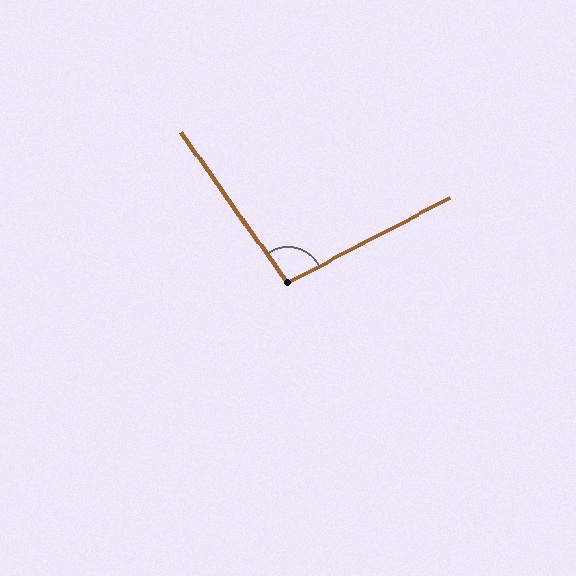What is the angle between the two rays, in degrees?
Approximately 98 degrees.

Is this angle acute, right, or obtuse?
It is obtuse.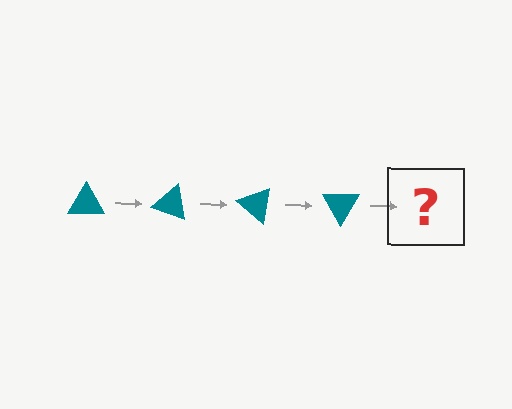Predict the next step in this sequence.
The next step is a teal triangle rotated 80 degrees.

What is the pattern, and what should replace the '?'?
The pattern is that the triangle rotates 20 degrees each step. The '?' should be a teal triangle rotated 80 degrees.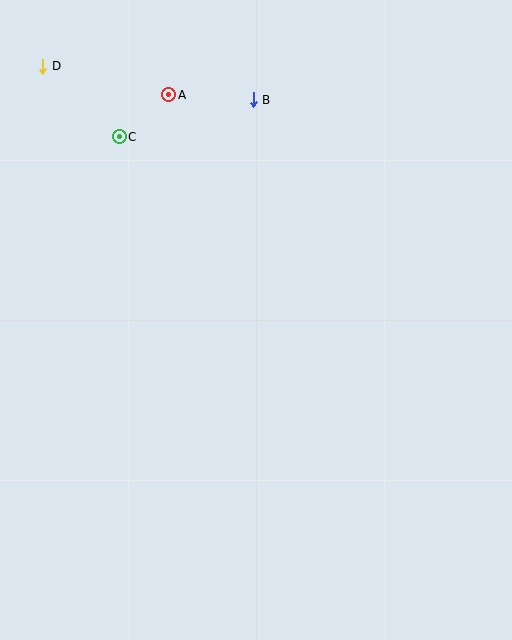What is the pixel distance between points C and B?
The distance between C and B is 139 pixels.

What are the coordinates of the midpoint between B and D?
The midpoint between B and D is at (148, 83).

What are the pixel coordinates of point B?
Point B is at (253, 100).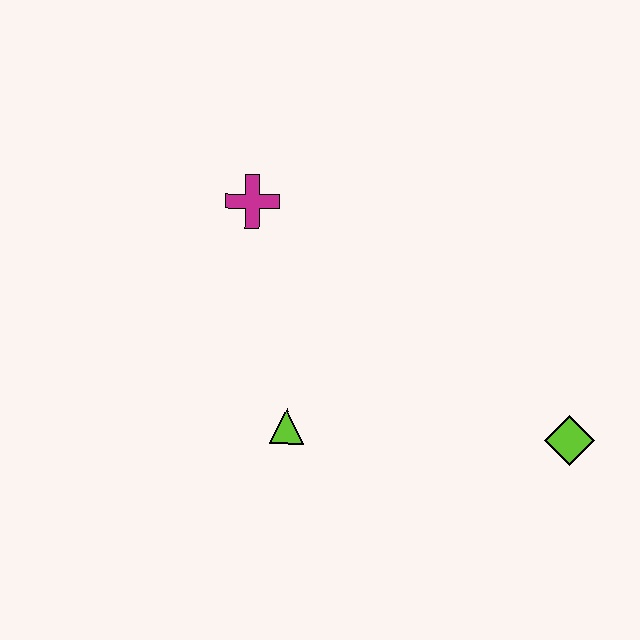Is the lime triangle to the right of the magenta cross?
Yes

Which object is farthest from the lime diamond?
The magenta cross is farthest from the lime diamond.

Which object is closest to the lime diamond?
The lime triangle is closest to the lime diamond.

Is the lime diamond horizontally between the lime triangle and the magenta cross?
No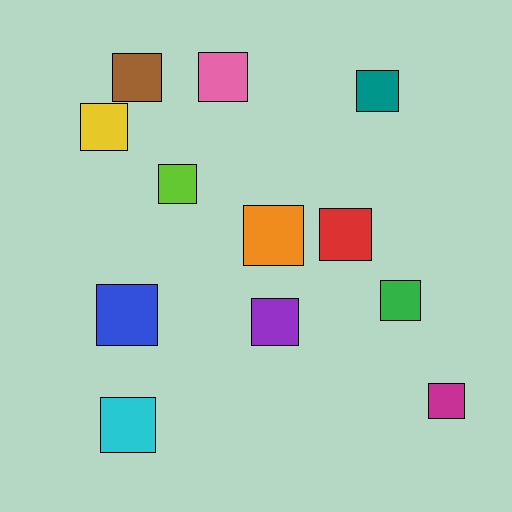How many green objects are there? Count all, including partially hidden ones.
There is 1 green object.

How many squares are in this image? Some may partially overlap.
There are 12 squares.